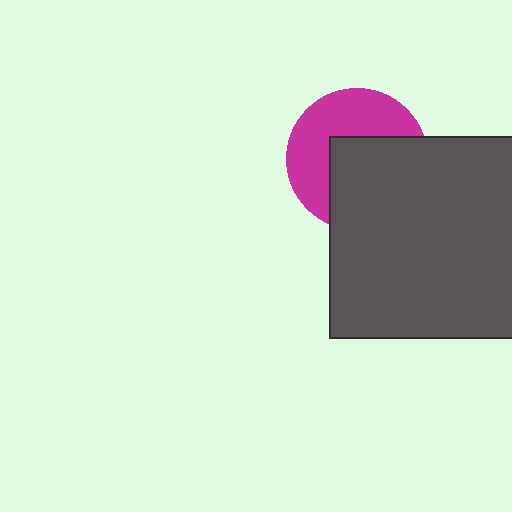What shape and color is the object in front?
The object in front is a dark gray square.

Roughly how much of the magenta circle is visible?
About half of it is visible (roughly 49%).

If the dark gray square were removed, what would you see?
You would see the complete magenta circle.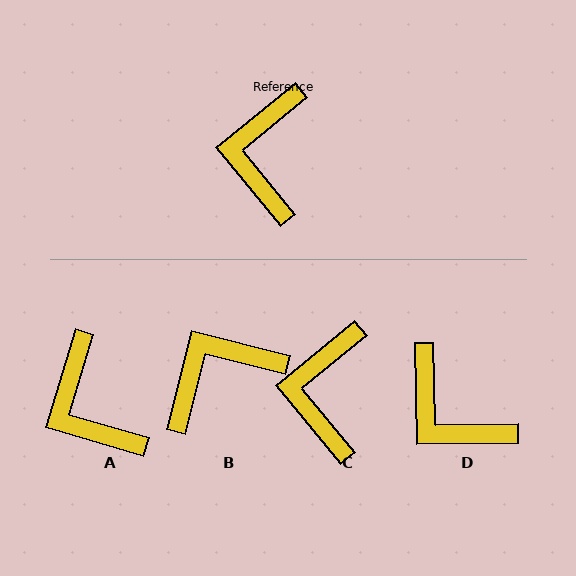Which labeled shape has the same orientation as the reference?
C.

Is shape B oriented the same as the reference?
No, it is off by about 54 degrees.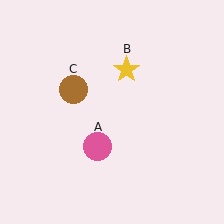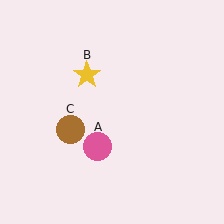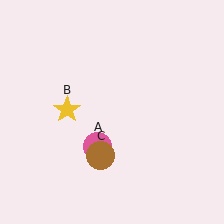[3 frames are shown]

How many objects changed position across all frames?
2 objects changed position: yellow star (object B), brown circle (object C).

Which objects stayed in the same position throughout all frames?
Pink circle (object A) remained stationary.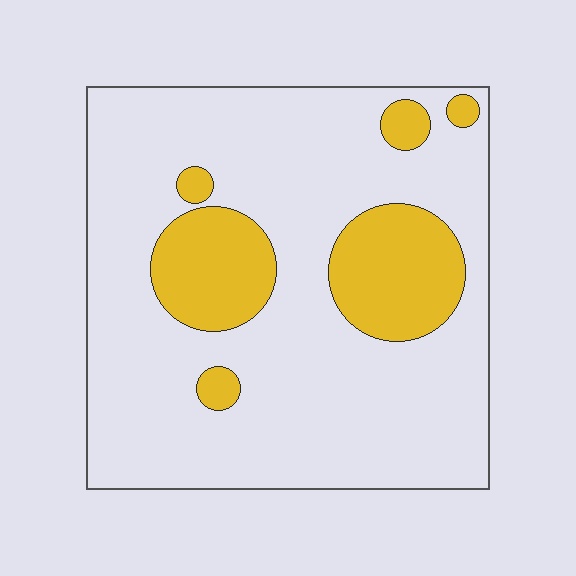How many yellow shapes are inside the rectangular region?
6.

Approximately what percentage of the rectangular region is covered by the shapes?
Approximately 20%.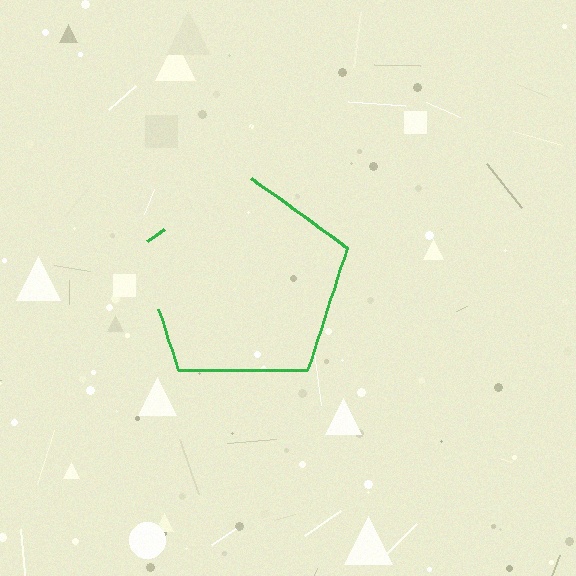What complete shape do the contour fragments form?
The contour fragments form a pentagon.